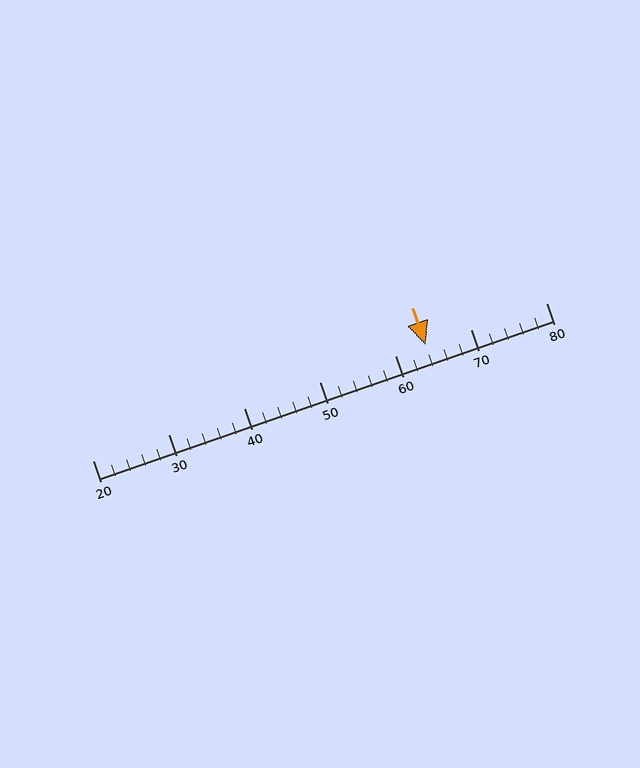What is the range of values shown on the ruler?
The ruler shows values from 20 to 80.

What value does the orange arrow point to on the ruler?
The orange arrow points to approximately 64.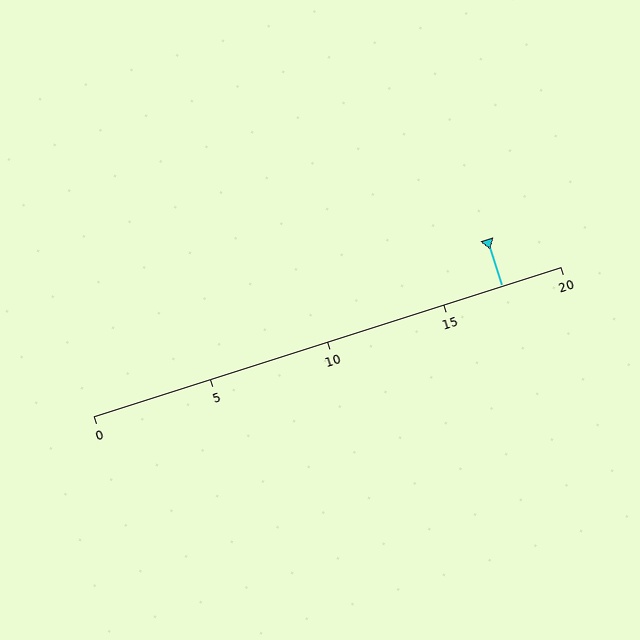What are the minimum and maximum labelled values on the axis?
The axis runs from 0 to 20.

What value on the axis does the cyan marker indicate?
The marker indicates approximately 17.5.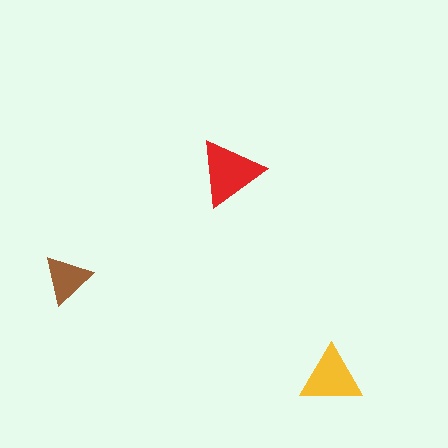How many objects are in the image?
There are 3 objects in the image.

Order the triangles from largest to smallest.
the red one, the yellow one, the brown one.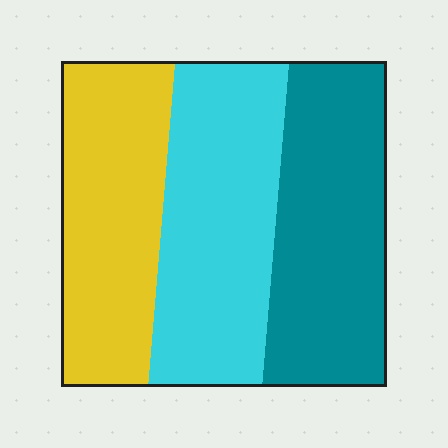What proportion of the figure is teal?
Teal covers roughly 35% of the figure.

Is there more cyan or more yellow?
Cyan.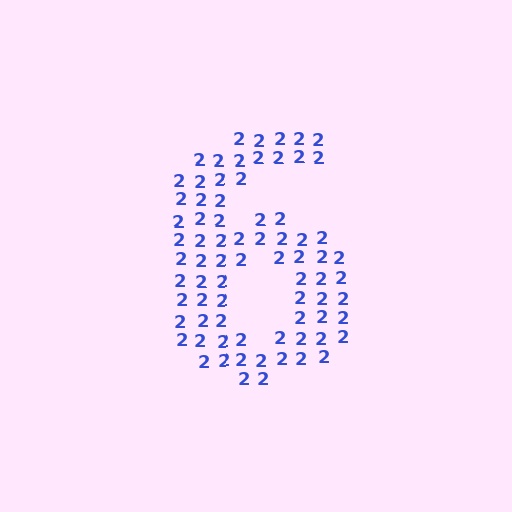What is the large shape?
The large shape is the digit 6.